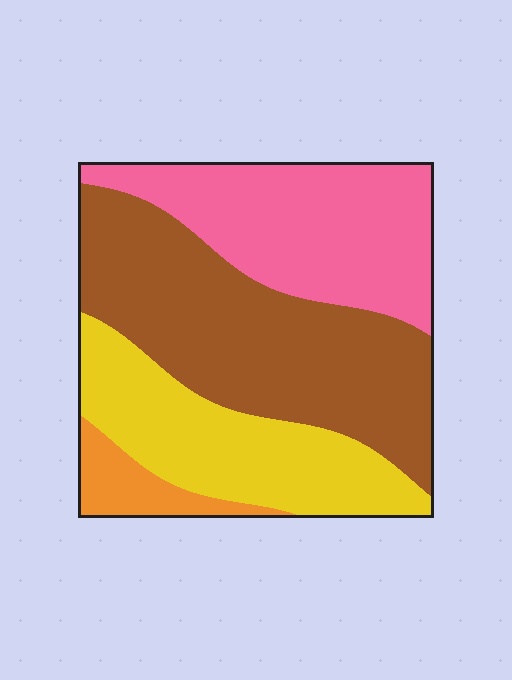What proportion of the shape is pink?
Pink covers 29% of the shape.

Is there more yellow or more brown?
Brown.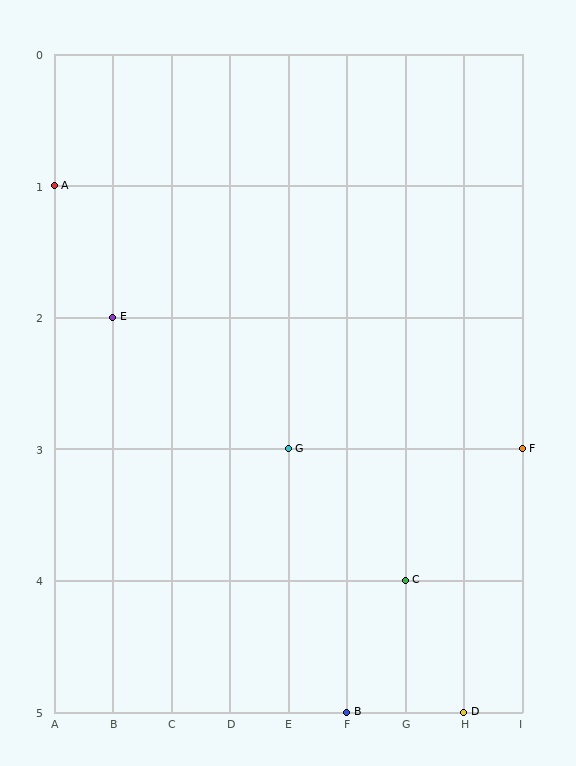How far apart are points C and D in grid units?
Points C and D are 1 column and 1 row apart (about 1.4 grid units diagonally).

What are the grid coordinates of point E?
Point E is at grid coordinates (B, 2).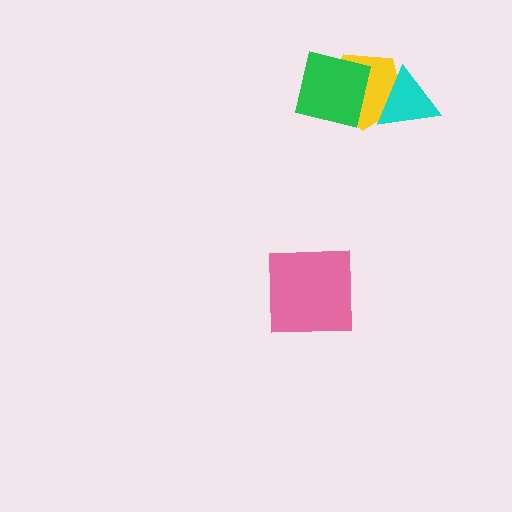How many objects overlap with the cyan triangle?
1 object overlaps with the cyan triangle.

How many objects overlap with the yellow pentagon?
2 objects overlap with the yellow pentagon.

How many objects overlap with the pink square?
0 objects overlap with the pink square.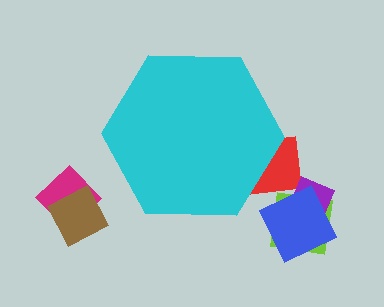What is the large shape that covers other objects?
A cyan hexagon.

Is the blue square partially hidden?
No, the blue square is fully visible.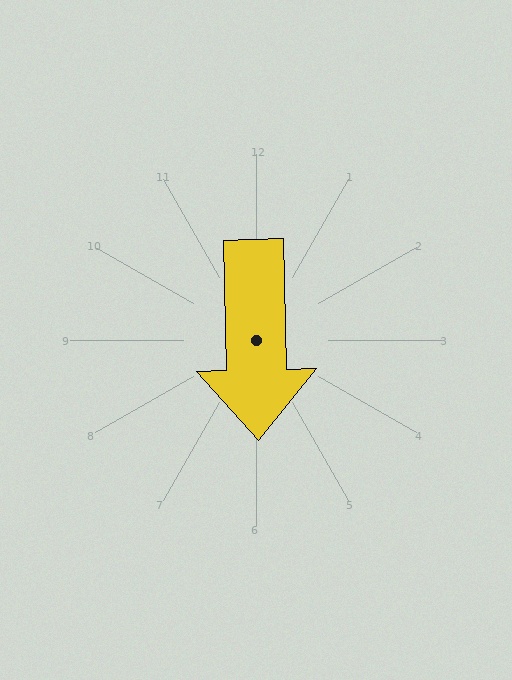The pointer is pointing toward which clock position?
Roughly 6 o'clock.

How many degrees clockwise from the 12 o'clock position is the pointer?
Approximately 179 degrees.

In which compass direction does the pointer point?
South.